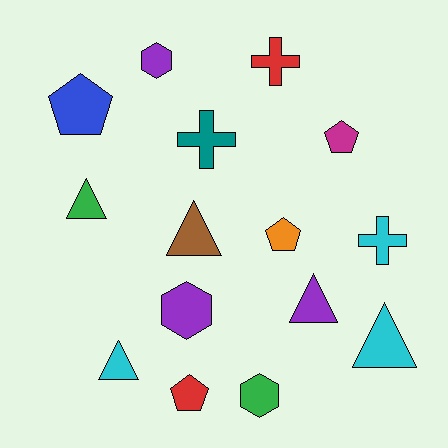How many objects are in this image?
There are 15 objects.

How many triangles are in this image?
There are 5 triangles.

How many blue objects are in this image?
There is 1 blue object.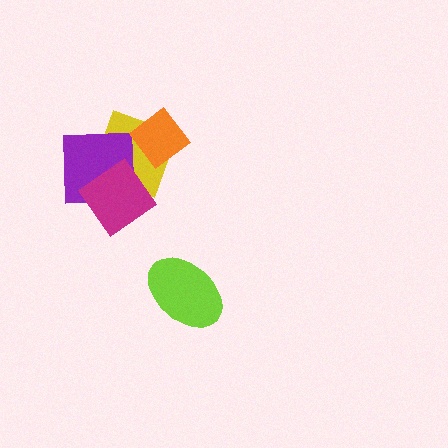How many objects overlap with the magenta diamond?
2 objects overlap with the magenta diamond.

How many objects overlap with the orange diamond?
1 object overlaps with the orange diamond.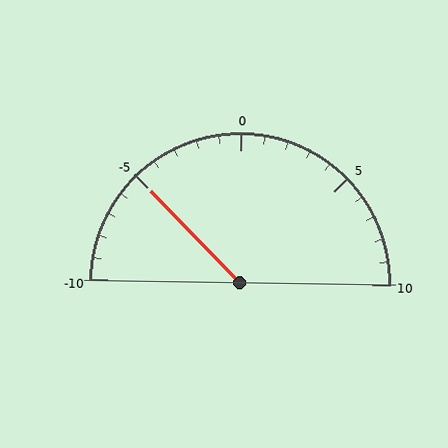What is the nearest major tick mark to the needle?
The nearest major tick mark is -5.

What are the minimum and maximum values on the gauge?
The gauge ranges from -10 to 10.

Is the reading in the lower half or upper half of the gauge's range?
The reading is in the lower half of the range (-10 to 10).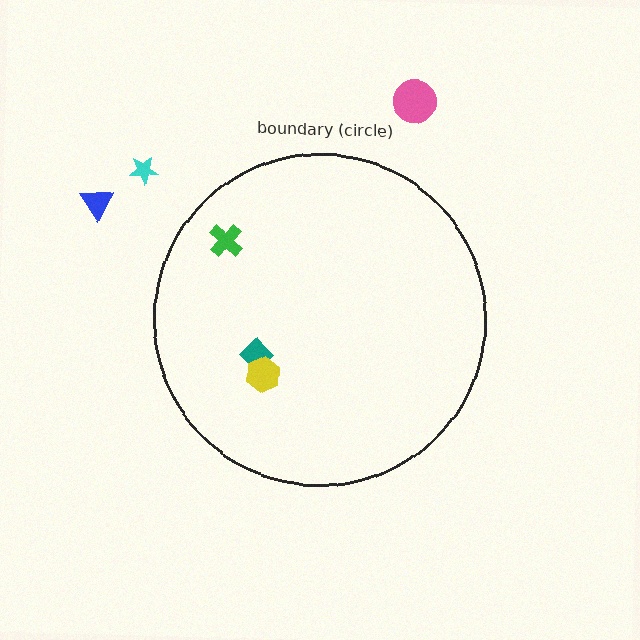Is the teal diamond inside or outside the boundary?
Inside.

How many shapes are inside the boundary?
3 inside, 3 outside.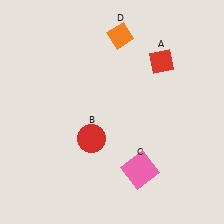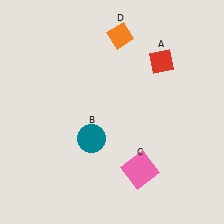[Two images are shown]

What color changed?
The circle (B) changed from red in Image 1 to teal in Image 2.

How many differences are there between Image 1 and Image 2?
There is 1 difference between the two images.